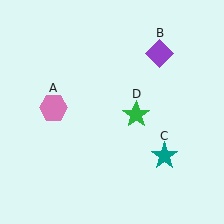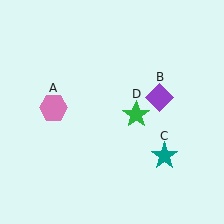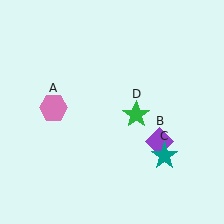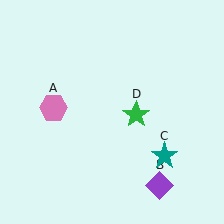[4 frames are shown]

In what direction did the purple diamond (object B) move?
The purple diamond (object B) moved down.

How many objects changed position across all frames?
1 object changed position: purple diamond (object B).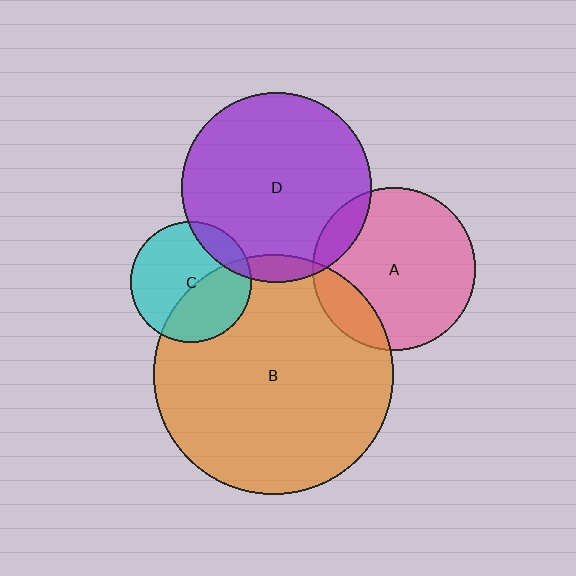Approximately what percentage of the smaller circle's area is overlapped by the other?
Approximately 15%.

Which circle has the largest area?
Circle B (orange).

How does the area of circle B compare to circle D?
Approximately 1.6 times.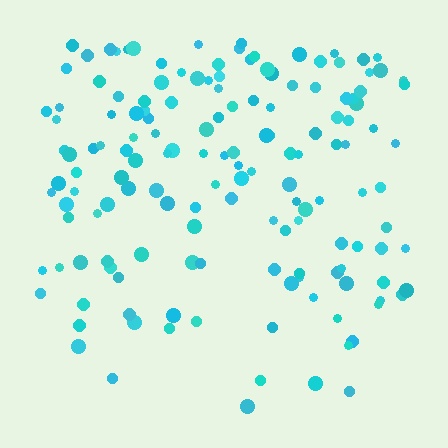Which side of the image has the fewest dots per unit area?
The bottom.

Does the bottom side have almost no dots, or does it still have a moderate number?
Still a moderate number, just noticeably fewer than the top.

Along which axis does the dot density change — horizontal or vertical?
Vertical.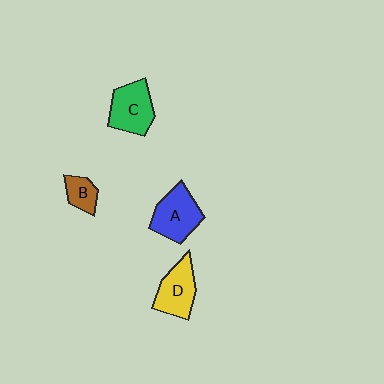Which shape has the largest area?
Shape A (blue).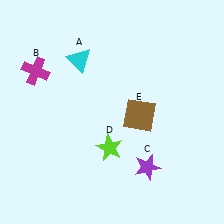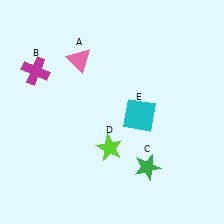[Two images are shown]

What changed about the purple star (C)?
In Image 1, C is purple. In Image 2, it changed to green.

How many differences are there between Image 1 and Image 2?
There are 3 differences between the two images.